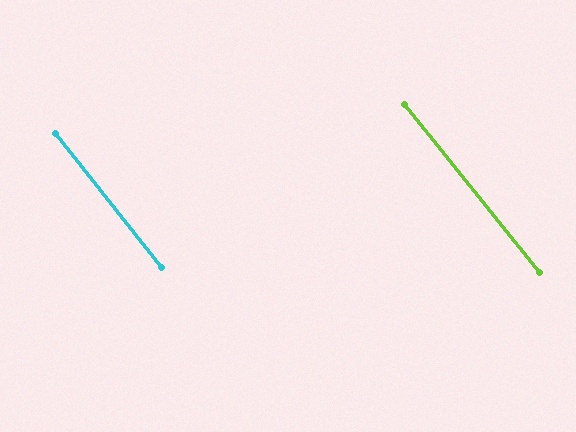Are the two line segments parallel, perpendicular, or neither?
Parallel — their directions differ by only 0.6°.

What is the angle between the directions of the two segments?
Approximately 1 degree.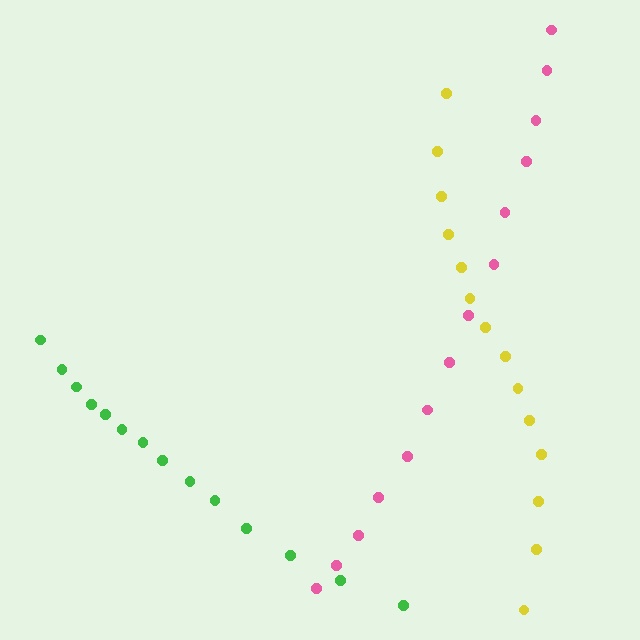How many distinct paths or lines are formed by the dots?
There are 3 distinct paths.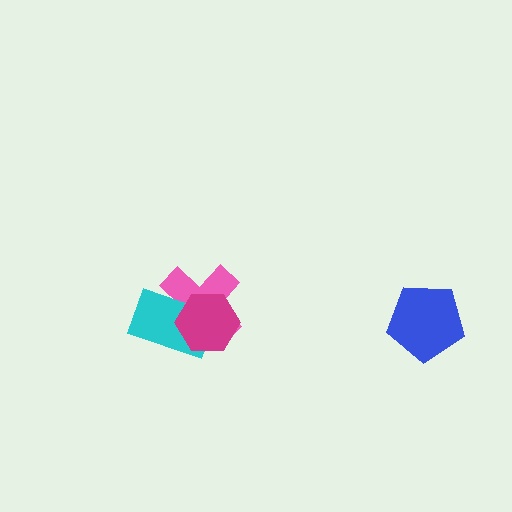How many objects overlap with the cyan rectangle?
2 objects overlap with the cyan rectangle.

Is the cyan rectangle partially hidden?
Yes, it is partially covered by another shape.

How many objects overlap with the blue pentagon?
0 objects overlap with the blue pentagon.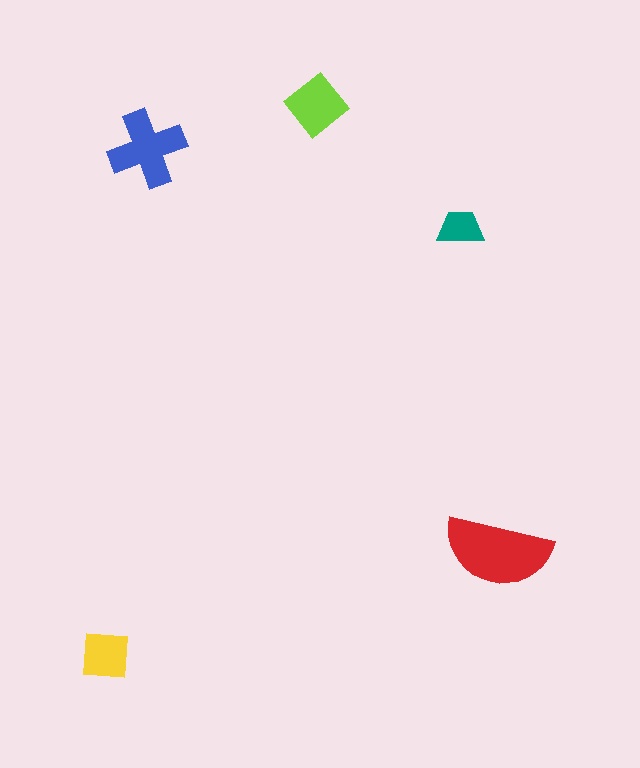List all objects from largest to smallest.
The red semicircle, the blue cross, the lime diamond, the yellow square, the teal trapezoid.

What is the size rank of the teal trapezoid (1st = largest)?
5th.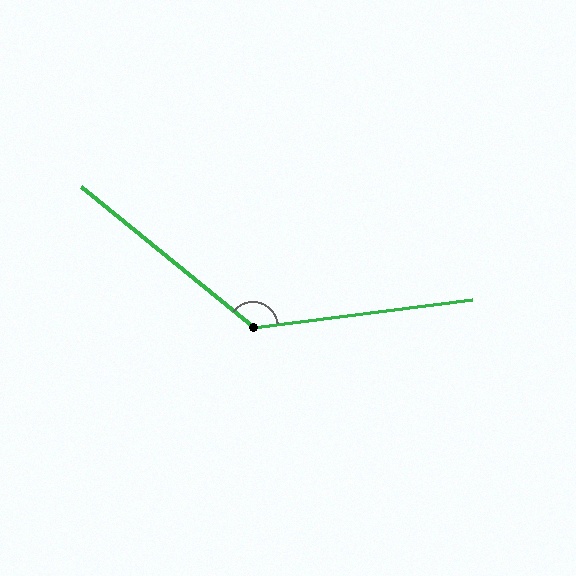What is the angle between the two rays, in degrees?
Approximately 134 degrees.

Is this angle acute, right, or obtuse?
It is obtuse.